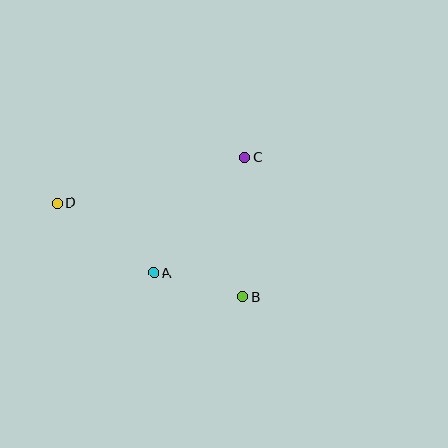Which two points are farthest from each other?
Points B and D are farthest from each other.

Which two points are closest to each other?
Points A and B are closest to each other.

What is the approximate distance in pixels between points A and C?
The distance between A and C is approximately 147 pixels.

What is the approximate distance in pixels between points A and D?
The distance between A and D is approximately 119 pixels.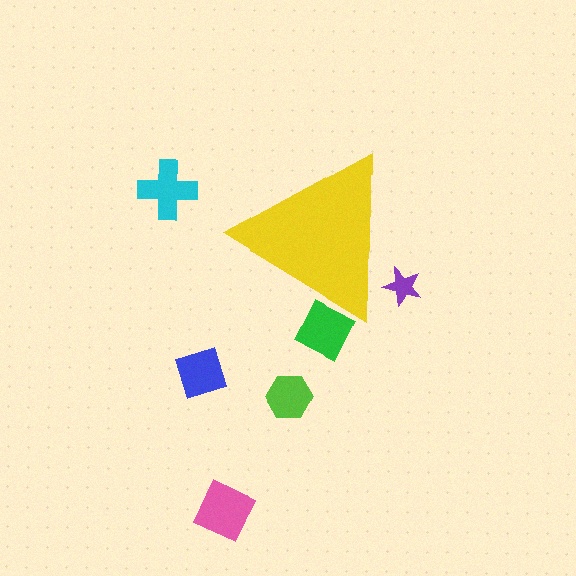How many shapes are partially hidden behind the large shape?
2 shapes are partially hidden.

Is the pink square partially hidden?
No, the pink square is fully visible.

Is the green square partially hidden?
Yes, the green square is partially hidden behind the yellow triangle.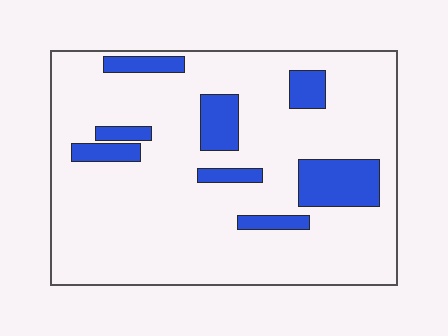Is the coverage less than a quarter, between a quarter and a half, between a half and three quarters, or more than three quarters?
Less than a quarter.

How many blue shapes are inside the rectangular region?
8.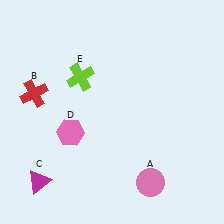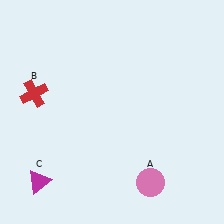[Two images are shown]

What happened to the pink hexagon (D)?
The pink hexagon (D) was removed in Image 2. It was in the bottom-left area of Image 1.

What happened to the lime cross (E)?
The lime cross (E) was removed in Image 2. It was in the top-left area of Image 1.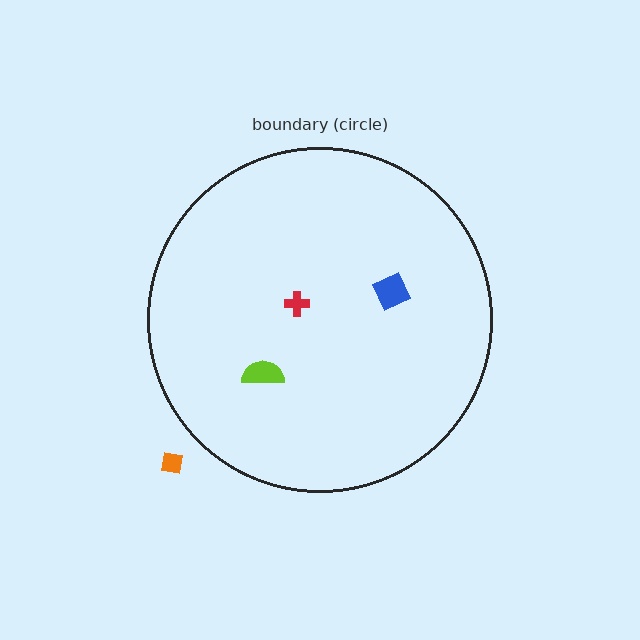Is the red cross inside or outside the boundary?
Inside.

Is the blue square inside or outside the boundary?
Inside.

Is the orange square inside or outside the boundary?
Outside.